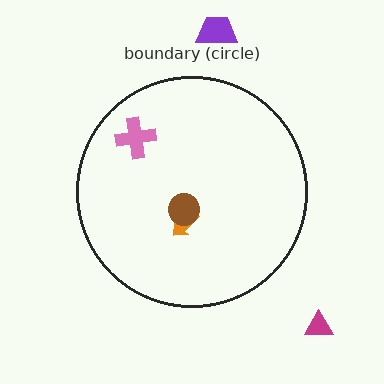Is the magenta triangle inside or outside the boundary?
Outside.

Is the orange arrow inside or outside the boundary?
Inside.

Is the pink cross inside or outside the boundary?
Inside.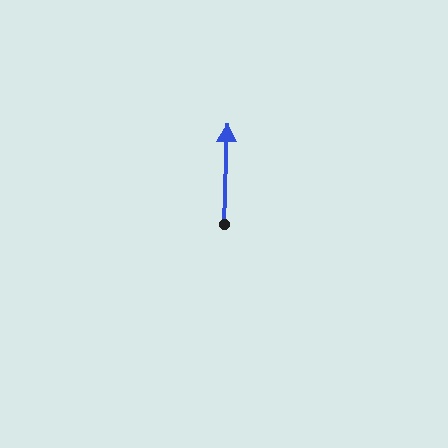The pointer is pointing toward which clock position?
Roughly 12 o'clock.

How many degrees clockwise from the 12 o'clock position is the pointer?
Approximately 2 degrees.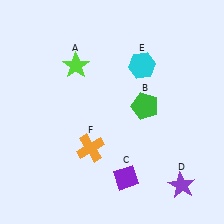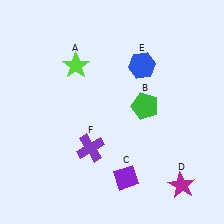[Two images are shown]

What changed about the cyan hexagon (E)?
In Image 1, E is cyan. In Image 2, it changed to blue.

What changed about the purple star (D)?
In Image 1, D is purple. In Image 2, it changed to magenta.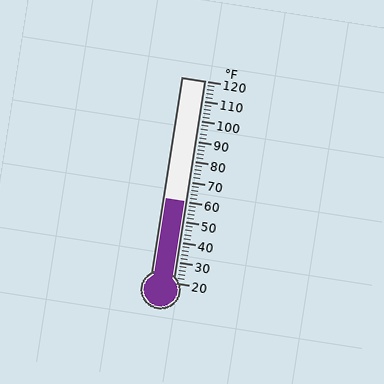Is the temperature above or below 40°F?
The temperature is above 40°F.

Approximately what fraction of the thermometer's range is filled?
The thermometer is filled to approximately 40% of its range.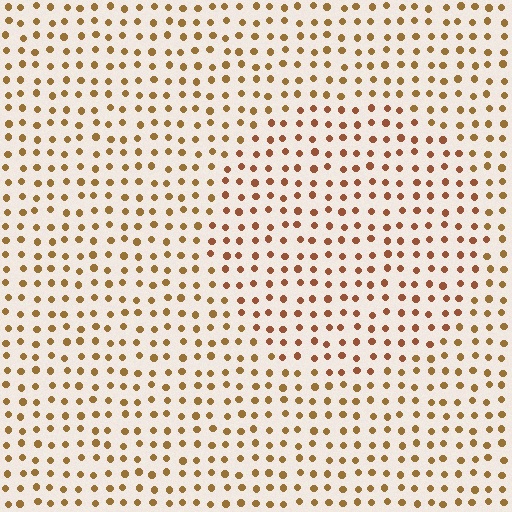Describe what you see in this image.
The image is filled with small brown elements in a uniform arrangement. A circle-shaped region is visible where the elements are tinted to a slightly different hue, forming a subtle color boundary.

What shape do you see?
I see a circle.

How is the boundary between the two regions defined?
The boundary is defined purely by a slight shift in hue (about 20 degrees). Spacing, size, and orientation are identical on both sides.